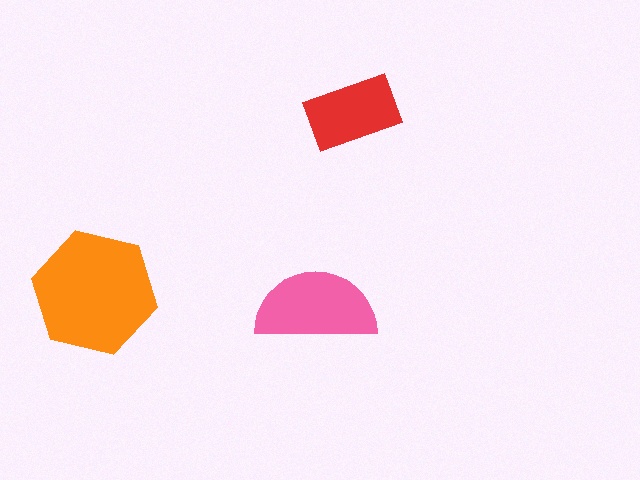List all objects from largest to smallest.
The orange hexagon, the pink semicircle, the red rectangle.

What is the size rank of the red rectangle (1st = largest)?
3rd.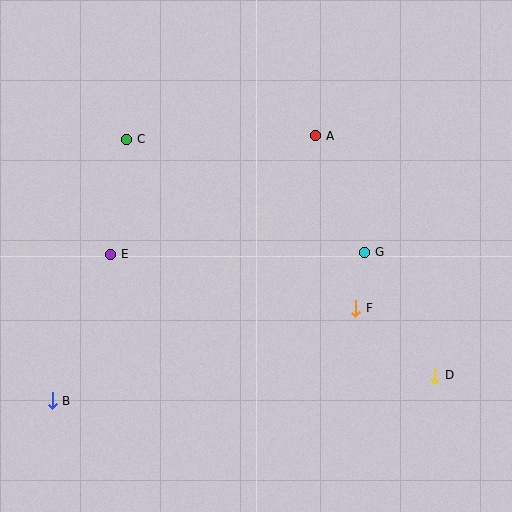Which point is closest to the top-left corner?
Point C is closest to the top-left corner.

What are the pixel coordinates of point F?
Point F is at (356, 308).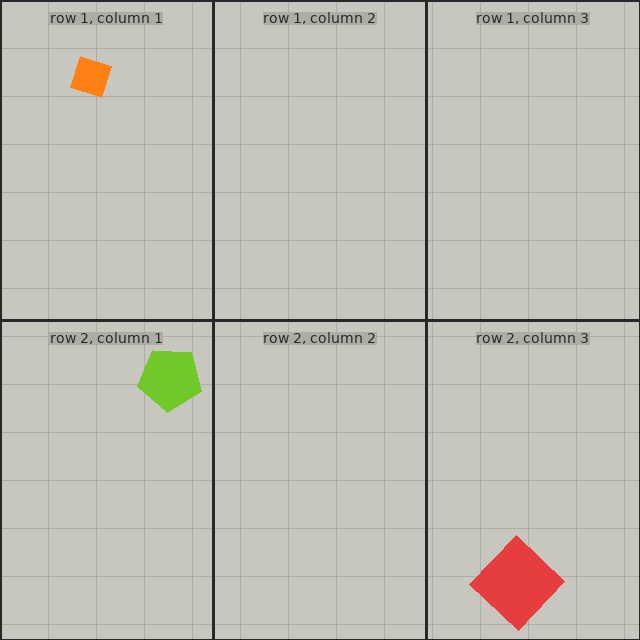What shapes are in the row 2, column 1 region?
The lime pentagon.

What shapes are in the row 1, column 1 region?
The orange diamond.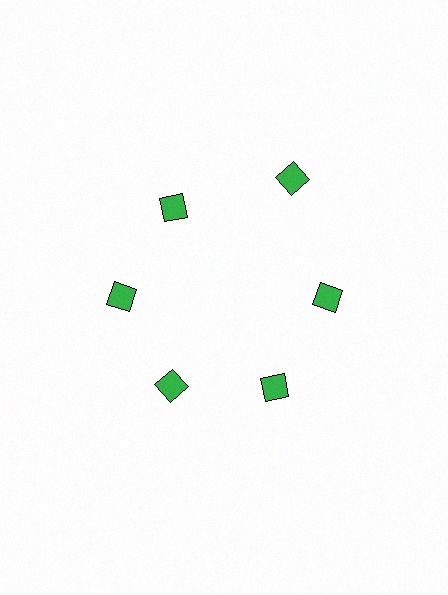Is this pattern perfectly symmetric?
No. The 6 green diamonds are arranged in a ring, but one element near the 1 o'clock position is pushed outward from the center, breaking the 6-fold rotational symmetry.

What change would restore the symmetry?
The symmetry would be restored by moving it inward, back onto the ring so that all 6 diamonds sit at equal angles and equal distance from the center.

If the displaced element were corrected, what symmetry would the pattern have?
It would have 6-fold rotational symmetry — the pattern would map onto itself every 60 degrees.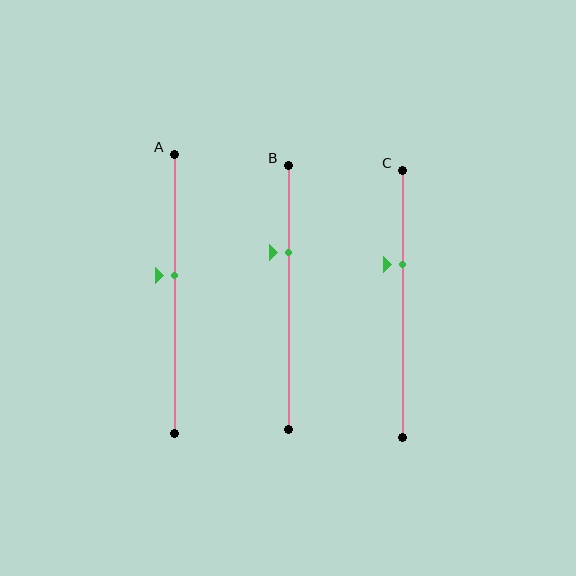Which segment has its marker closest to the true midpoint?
Segment A has its marker closest to the true midpoint.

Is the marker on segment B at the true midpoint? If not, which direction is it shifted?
No, the marker on segment B is shifted upward by about 17% of the segment length.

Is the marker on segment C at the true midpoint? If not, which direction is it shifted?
No, the marker on segment C is shifted upward by about 15% of the segment length.